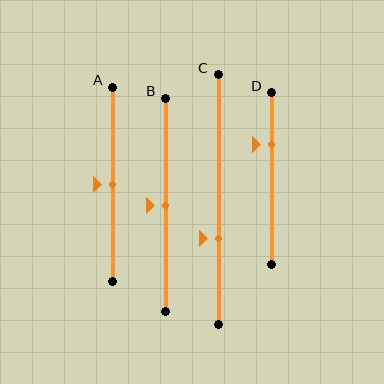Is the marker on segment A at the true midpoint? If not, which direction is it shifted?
Yes, the marker on segment A is at the true midpoint.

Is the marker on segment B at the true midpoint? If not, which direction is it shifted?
Yes, the marker on segment B is at the true midpoint.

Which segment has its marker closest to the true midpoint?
Segment A has its marker closest to the true midpoint.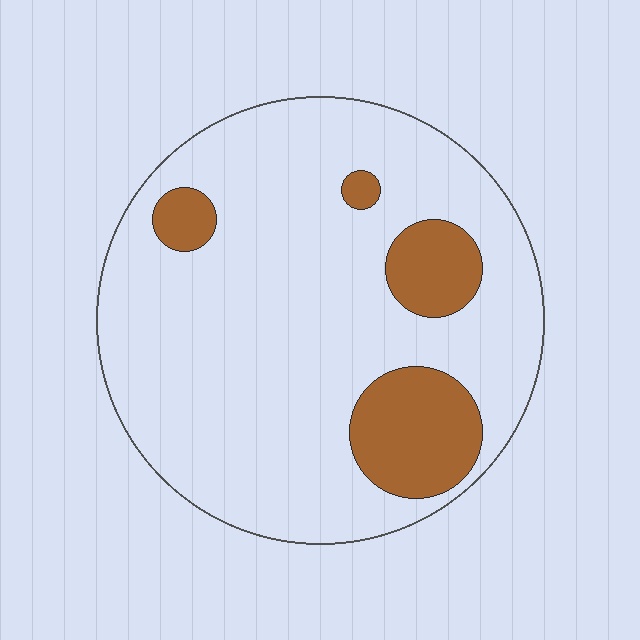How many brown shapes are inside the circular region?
4.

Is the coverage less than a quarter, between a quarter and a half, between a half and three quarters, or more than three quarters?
Less than a quarter.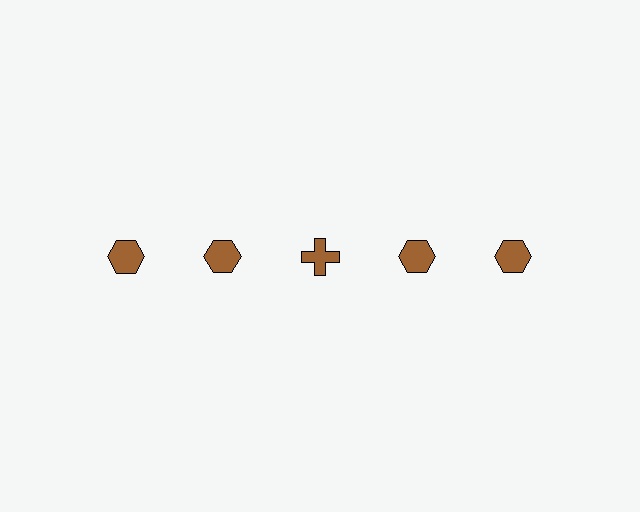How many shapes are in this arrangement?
There are 5 shapes arranged in a grid pattern.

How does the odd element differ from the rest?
It has a different shape: cross instead of hexagon.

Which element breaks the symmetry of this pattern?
The brown cross in the top row, center column breaks the symmetry. All other shapes are brown hexagons.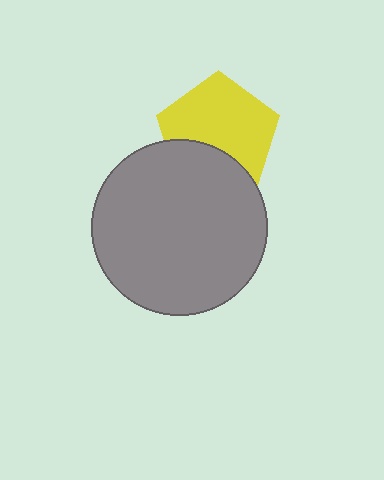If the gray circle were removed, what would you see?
You would see the complete yellow pentagon.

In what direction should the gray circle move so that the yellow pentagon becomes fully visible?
The gray circle should move down. That is the shortest direction to clear the overlap and leave the yellow pentagon fully visible.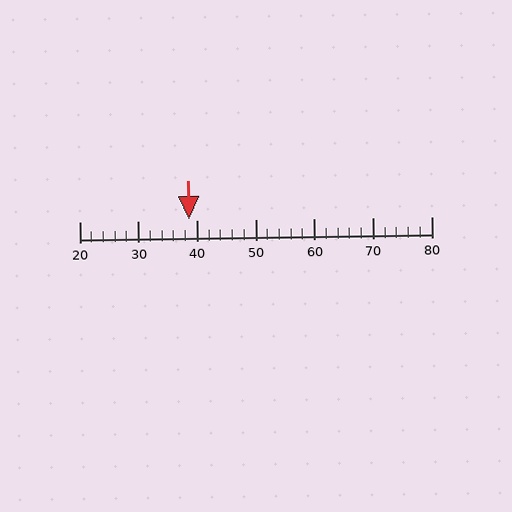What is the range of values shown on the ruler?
The ruler shows values from 20 to 80.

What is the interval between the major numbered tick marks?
The major tick marks are spaced 10 units apart.